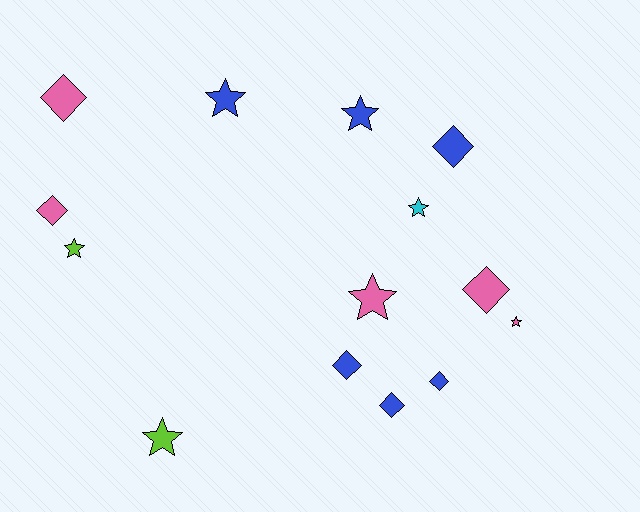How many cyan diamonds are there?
There are no cyan diamonds.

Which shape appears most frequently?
Star, with 7 objects.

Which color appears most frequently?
Blue, with 6 objects.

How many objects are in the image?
There are 14 objects.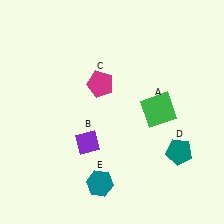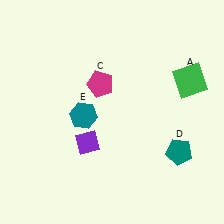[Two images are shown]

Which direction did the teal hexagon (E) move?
The teal hexagon (E) moved up.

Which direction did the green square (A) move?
The green square (A) moved right.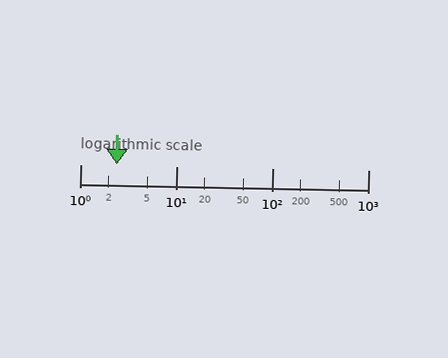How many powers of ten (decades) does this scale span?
The scale spans 3 decades, from 1 to 1000.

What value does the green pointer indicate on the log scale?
The pointer indicates approximately 2.4.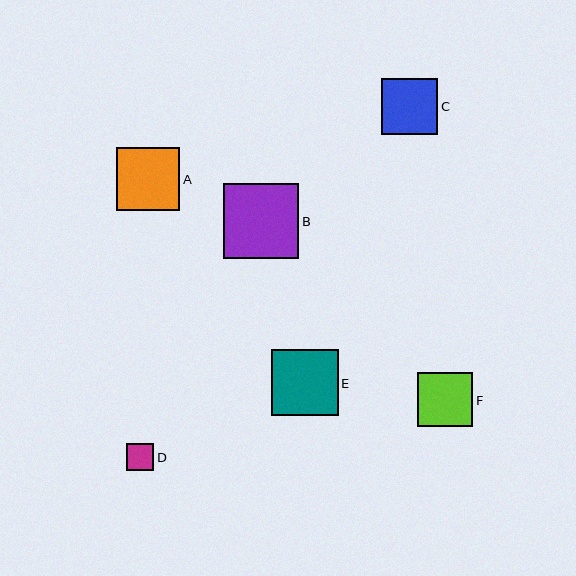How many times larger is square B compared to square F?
Square B is approximately 1.4 times the size of square F.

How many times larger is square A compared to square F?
Square A is approximately 1.2 times the size of square F.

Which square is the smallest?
Square D is the smallest with a size of approximately 27 pixels.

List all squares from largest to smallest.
From largest to smallest: B, E, A, C, F, D.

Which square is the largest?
Square B is the largest with a size of approximately 75 pixels.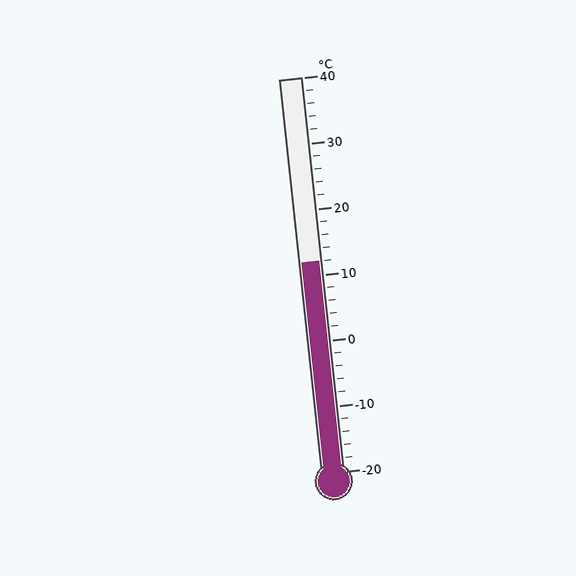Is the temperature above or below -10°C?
The temperature is above -10°C.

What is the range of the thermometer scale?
The thermometer scale ranges from -20°C to 40°C.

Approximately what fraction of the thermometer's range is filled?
The thermometer is filled to approximately 55% of its range.